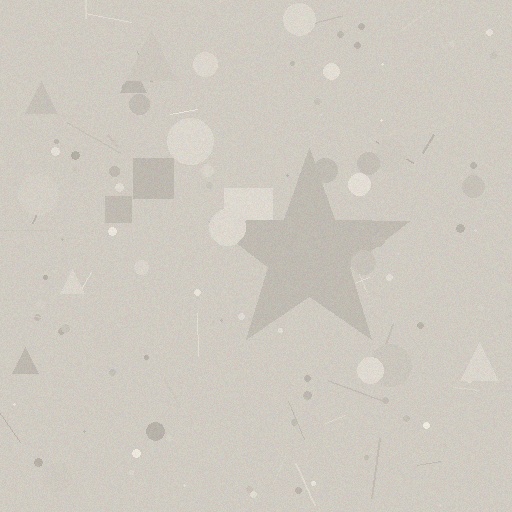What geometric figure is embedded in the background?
A star is embedded in the background.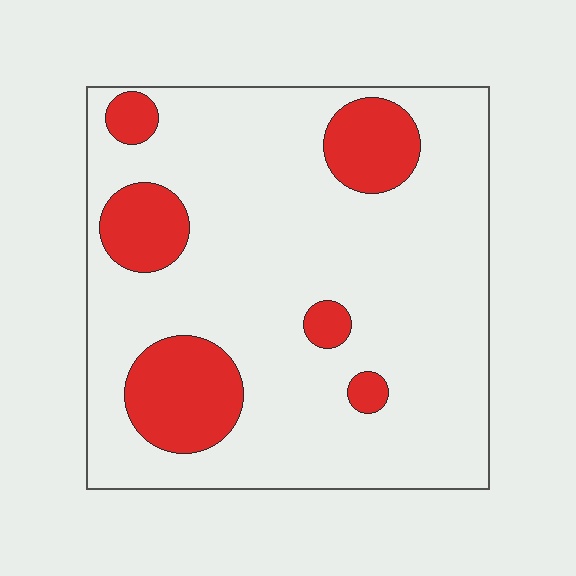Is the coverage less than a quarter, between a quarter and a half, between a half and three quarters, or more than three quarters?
Less than a quarter.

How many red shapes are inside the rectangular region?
6.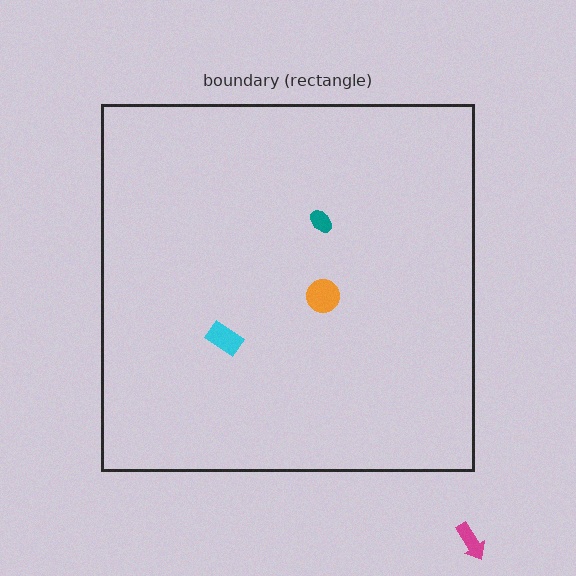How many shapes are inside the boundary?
3 inside, 1 outside.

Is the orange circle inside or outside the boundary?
Inside.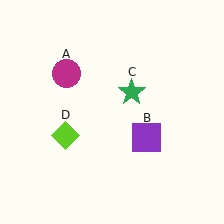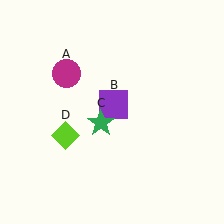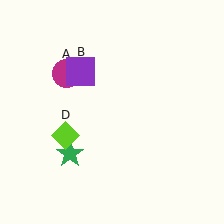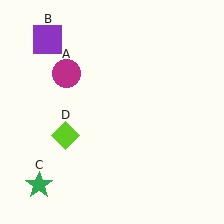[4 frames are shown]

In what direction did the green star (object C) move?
The green star (object C) moved down and to the left.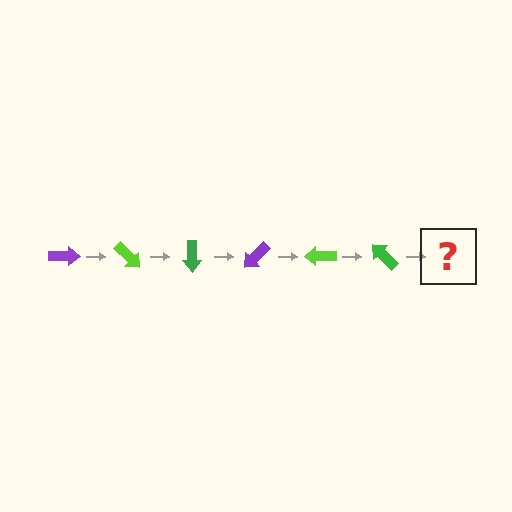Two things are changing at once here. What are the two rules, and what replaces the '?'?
The two rules are that it rotates 45 degrees each step and the color cycles through purple, lime, and green. The '?' should be a purple arrow, rotated 270 degrees from the start.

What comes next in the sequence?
The next element should be a purple arrow, rotated 270 degrees from the start.